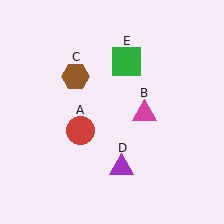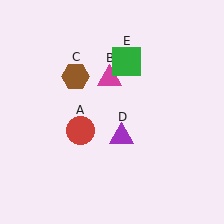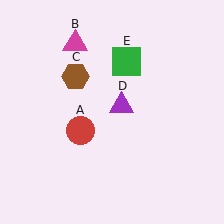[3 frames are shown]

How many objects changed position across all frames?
2 objects changed position: magenta triangle (object B), purple triangle (object D).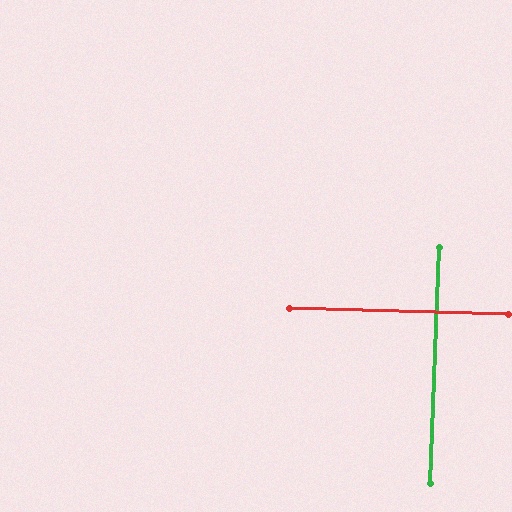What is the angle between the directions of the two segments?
Approximately 90 degrees.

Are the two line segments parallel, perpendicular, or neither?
Perpendicular — they meet at approximately 90°.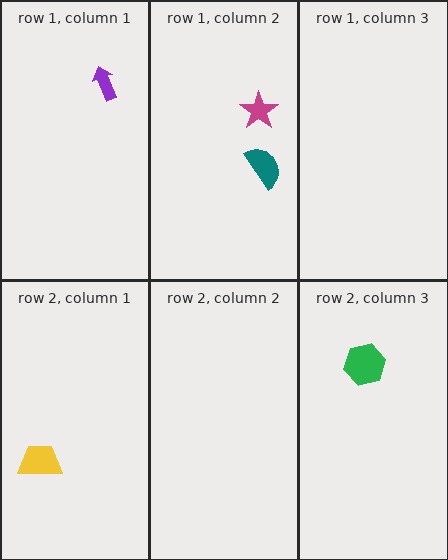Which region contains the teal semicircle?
The row 1, column 2 region.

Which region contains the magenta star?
The row 1, column 2 region.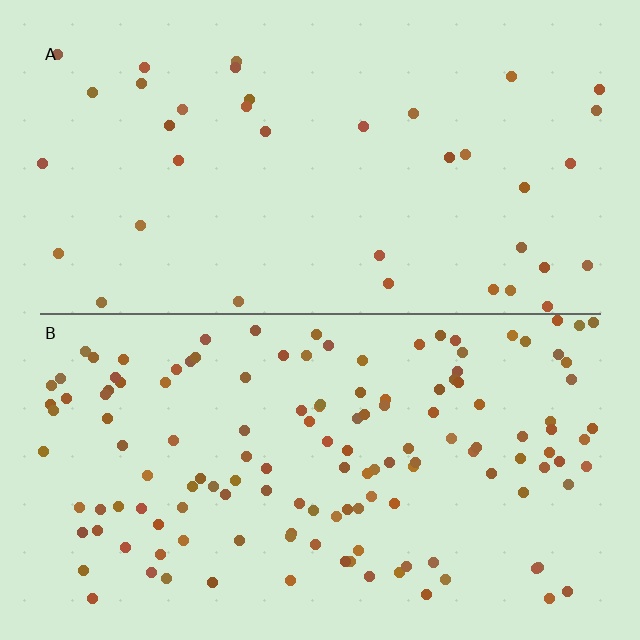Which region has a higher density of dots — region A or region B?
B (the bottom).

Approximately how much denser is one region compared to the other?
Approximately 3.7× — region B over region A.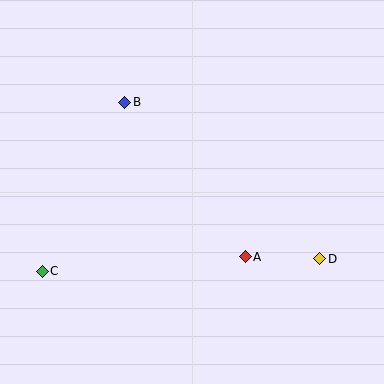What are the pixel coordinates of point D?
Point D is at (320, 259).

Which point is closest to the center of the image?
Point A at (245, 257) is closest to the center.